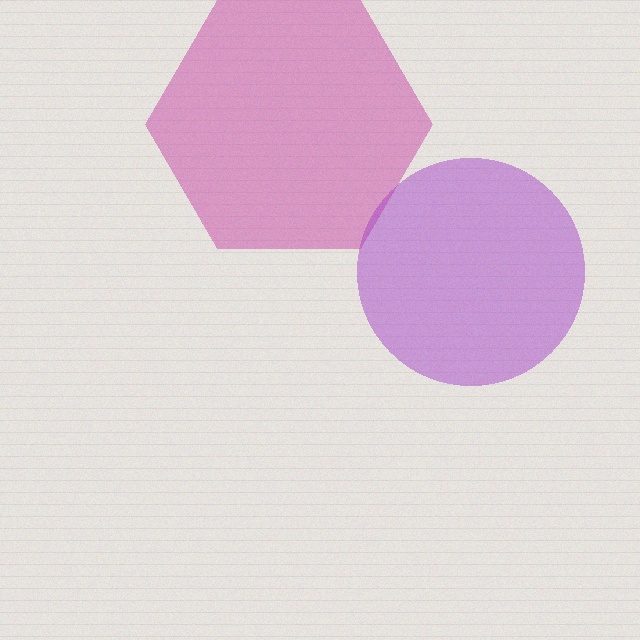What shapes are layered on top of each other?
The layered shapes are: a magenta hexagon, a purple circle.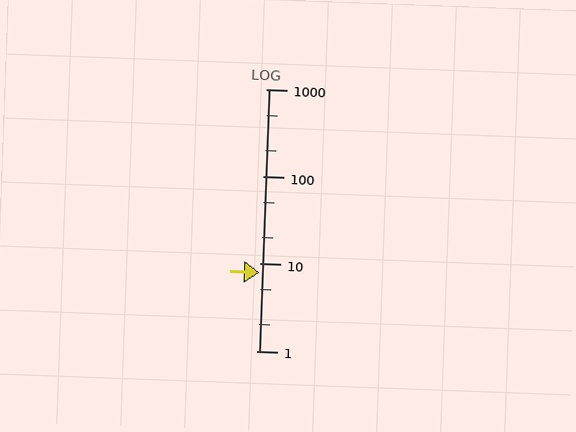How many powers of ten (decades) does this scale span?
The scale spans 3 decades, from 1 to 1000.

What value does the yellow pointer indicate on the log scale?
The pointer indicates approximately 8.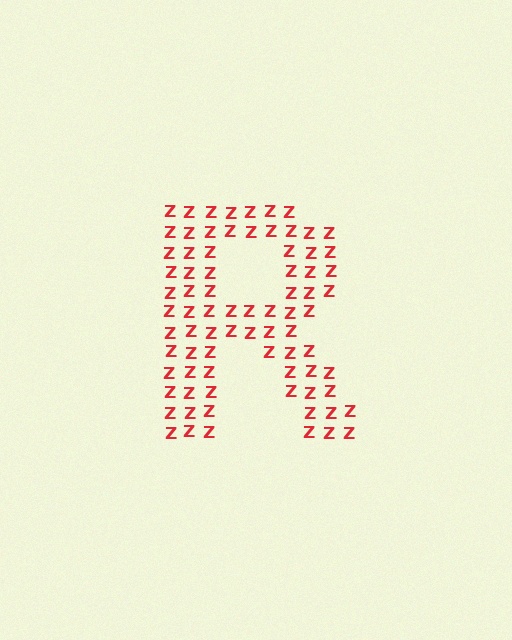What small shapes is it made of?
It is made of small letter Z's.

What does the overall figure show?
The overall figure shows the letter R.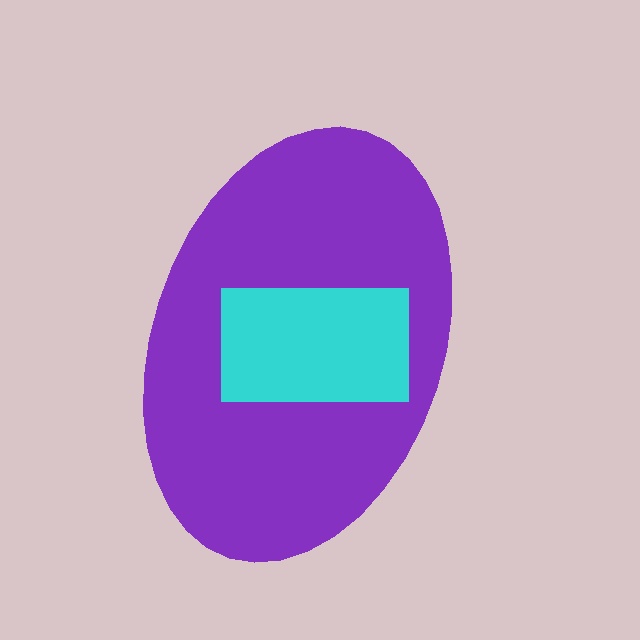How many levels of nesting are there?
2.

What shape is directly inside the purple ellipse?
The cyan rectangle.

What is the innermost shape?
The cyan rectangle.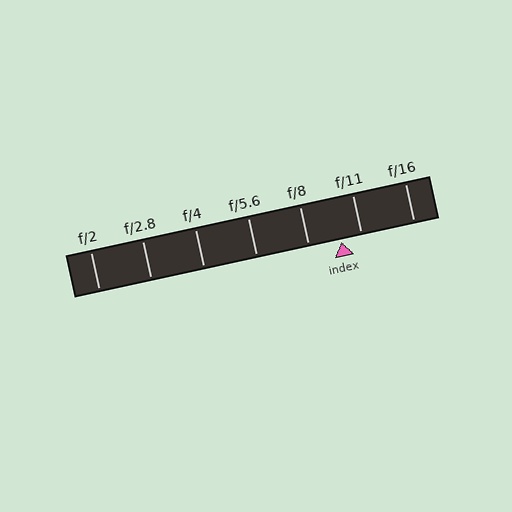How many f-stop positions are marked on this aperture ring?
There are 7 f-stop positions marked.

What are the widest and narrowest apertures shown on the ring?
The widest aperture shown is f/2 and the narrowest is f/16.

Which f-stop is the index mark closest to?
The index mark is closest to f/11.